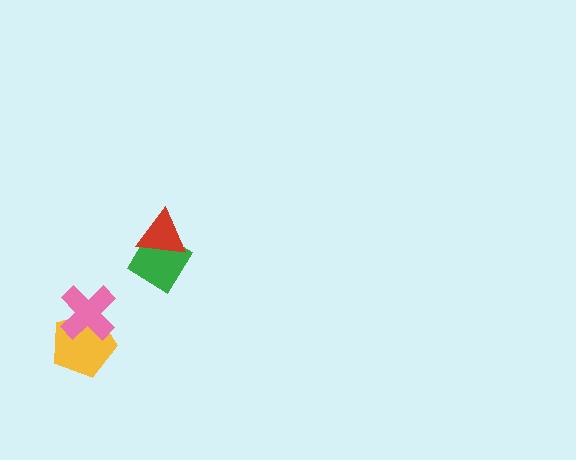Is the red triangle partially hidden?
No, no other shape covers it.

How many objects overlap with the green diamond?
1 object overlaps with the green diamond.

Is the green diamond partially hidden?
Yes, it is partially covered by another shape.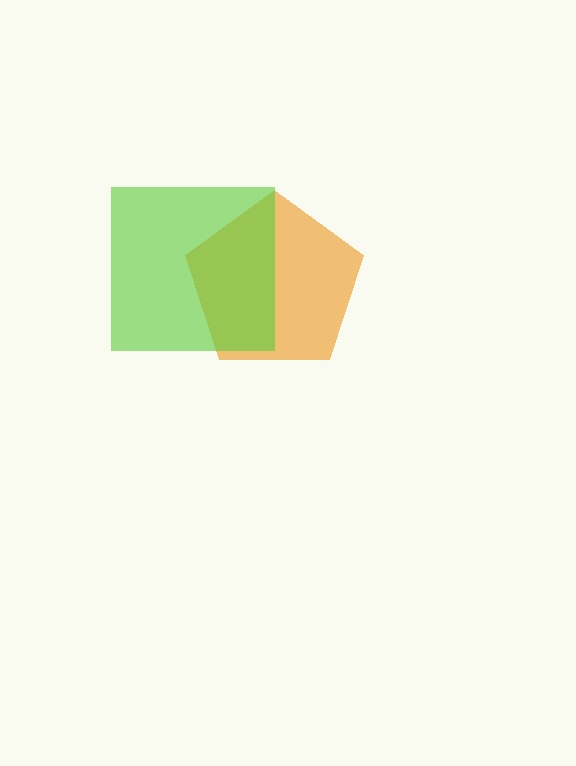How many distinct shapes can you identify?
There are 2 distinct shapes: an orange pentagon, a lime square.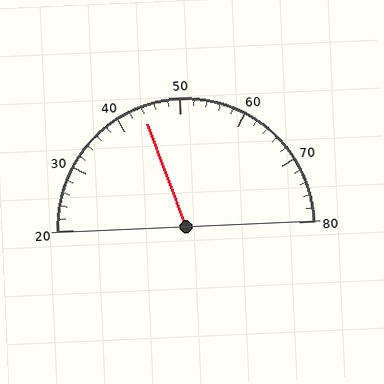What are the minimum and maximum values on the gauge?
The gauge ranges from 20 to 80.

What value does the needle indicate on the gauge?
The needle indicates approximately 44.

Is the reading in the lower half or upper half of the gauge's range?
The reading is in the lower half of the range (20 to 80).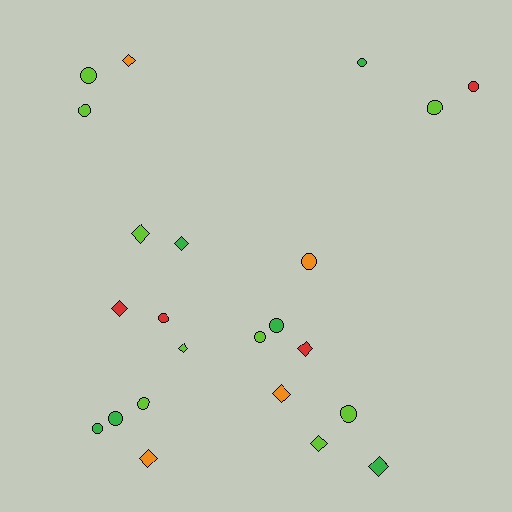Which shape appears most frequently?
Circle, with 13 objects.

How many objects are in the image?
There are 23 objects.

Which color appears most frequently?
Lime, with 9 objects.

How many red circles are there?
There are 2 red circles.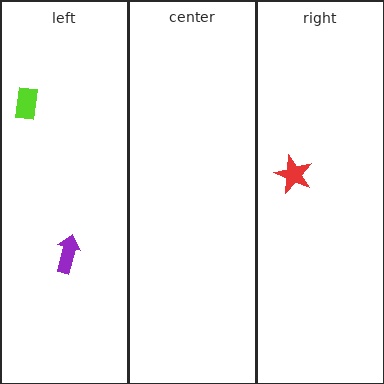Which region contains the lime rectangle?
The left region.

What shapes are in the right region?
The red star.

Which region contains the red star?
The right region.